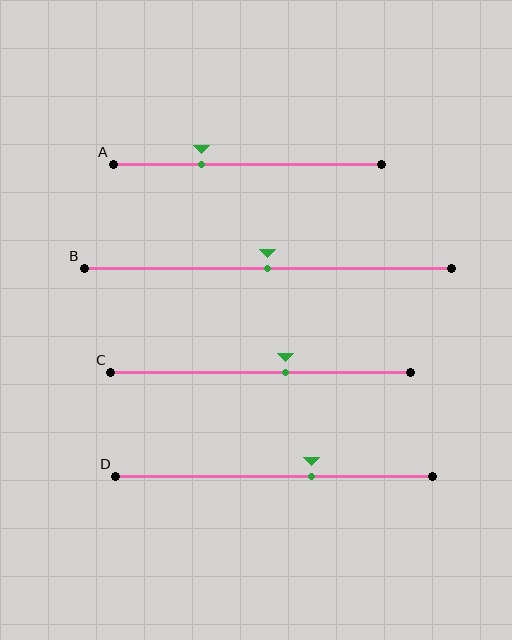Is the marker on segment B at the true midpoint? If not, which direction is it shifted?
Yes, the marker on segment B is at the true midpoint.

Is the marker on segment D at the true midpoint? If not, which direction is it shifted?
No, the marker on segment D is shifted to the right by about 12% of the segment length.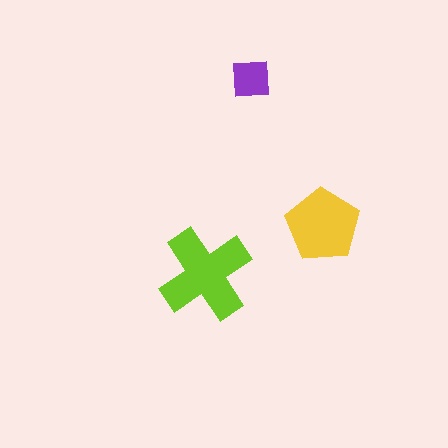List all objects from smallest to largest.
The purple square, the yellow pentagon, the lime cross.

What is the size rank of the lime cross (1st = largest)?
1st.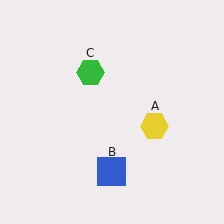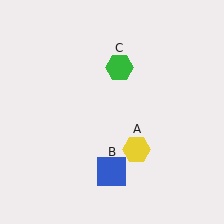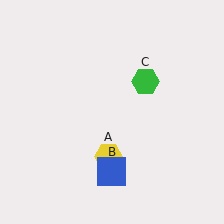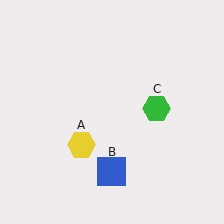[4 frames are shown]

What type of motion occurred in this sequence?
The yellow hexagon (object A), green hexagon (object C) rotated clockwise around the center of the scene.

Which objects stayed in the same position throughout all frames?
Blue square (object B) remained stationary.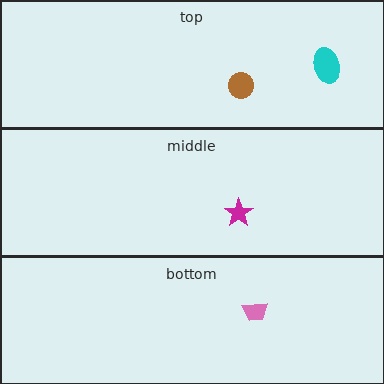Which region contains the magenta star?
The middle region.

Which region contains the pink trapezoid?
The bottom region.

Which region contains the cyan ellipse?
The top region.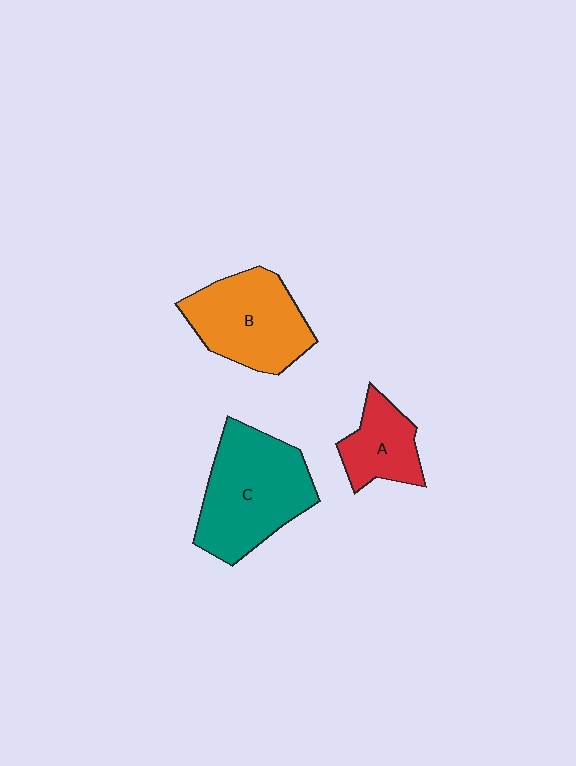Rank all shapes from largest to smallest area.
From largest to smallest: C (teal), B (orange), A (red).